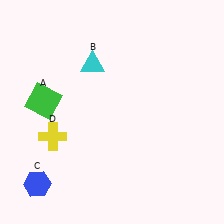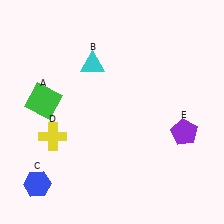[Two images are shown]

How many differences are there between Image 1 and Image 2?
There is 1 difference between the two images.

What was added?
A purple pentagon (E) was added in Image 2.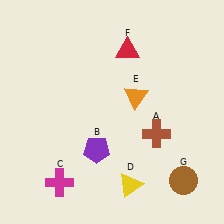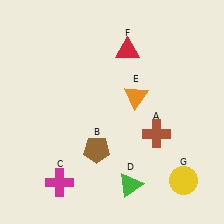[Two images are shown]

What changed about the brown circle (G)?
In Image 1, G is brown. In Image 2, it changed to yellow.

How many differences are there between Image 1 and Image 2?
There are 3 differences between the two images.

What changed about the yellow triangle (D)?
In Image 1, D is yellow. In Image 2, it changed to green.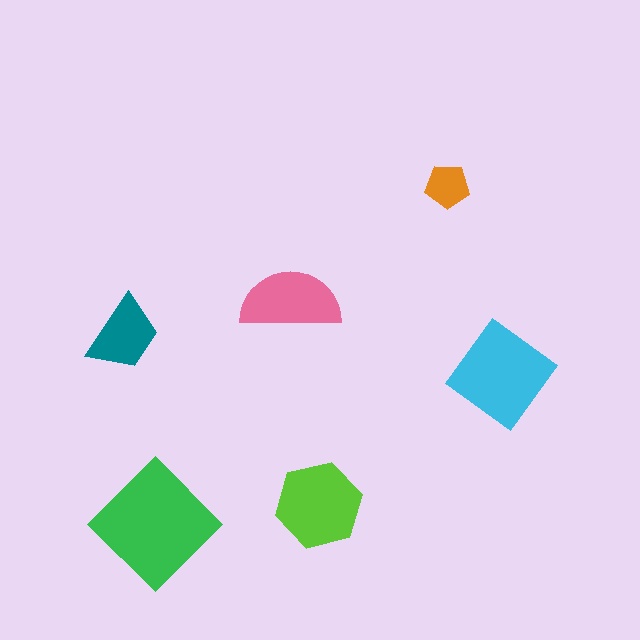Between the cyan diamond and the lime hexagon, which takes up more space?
The cyan diamond.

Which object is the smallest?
The orange pentagon.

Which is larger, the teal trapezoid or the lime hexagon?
The lime hexagon.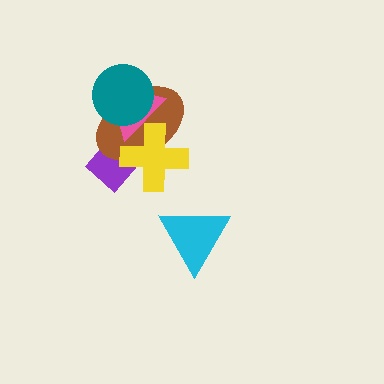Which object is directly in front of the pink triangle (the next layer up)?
The teal circle is directly in front of the pink triangle.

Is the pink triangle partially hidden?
Yes, it is partially covered by another shape.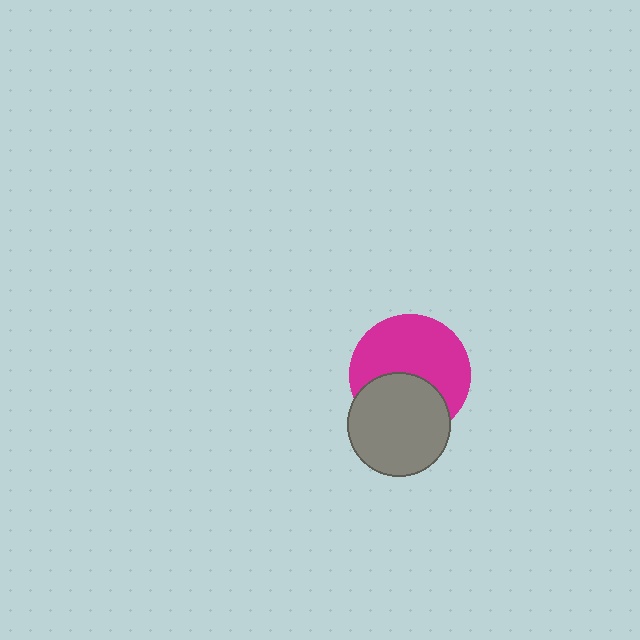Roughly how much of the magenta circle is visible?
About half of it is visible (roughly 62%).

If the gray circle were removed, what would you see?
You would see the complete magenta circle.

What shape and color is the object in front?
The object in front is a gray circle.